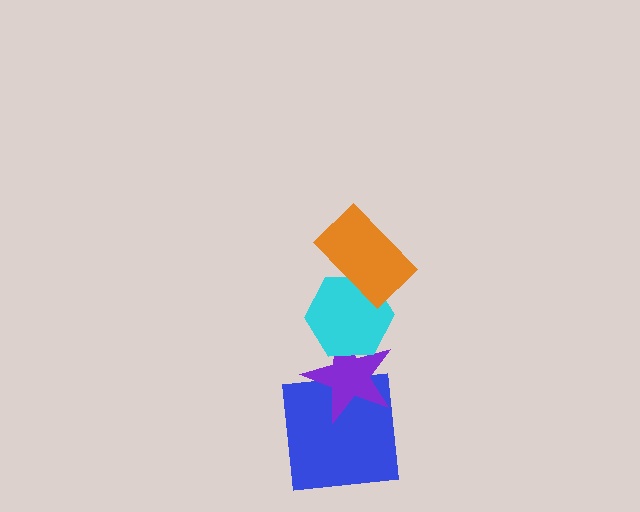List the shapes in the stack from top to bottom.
From top to bottom: the orange rectangle, the cyan hexagon, the purple star, the blue square.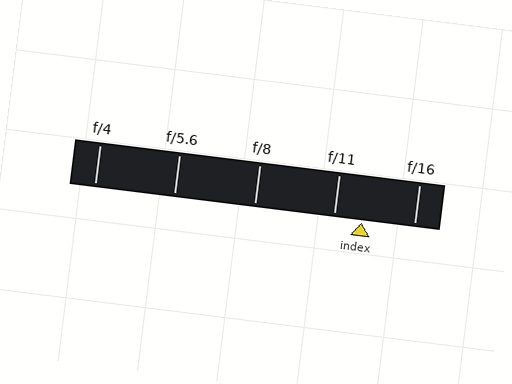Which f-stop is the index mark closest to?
The index mark is closest to f/11.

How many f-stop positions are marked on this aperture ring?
There are 5 f-stop positions marked.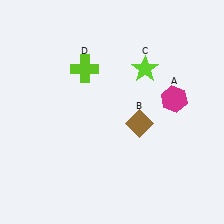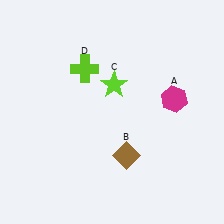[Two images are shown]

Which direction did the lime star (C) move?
The lime star (C) moved left.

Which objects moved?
The objects that moved are: the brown diamond (B), the lime star (C).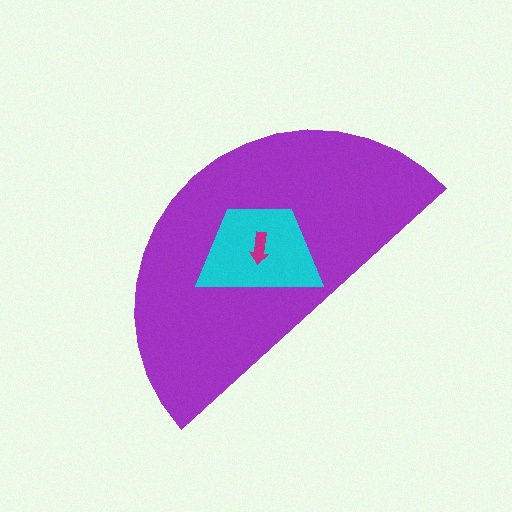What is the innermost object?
The magenta arrow.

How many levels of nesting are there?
3.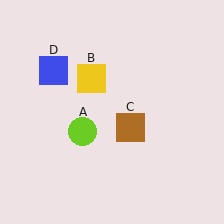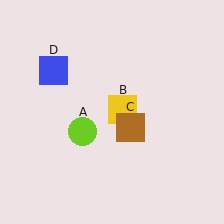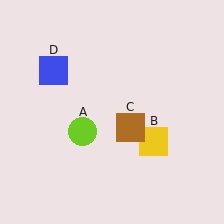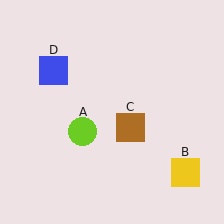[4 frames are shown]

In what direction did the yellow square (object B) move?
The yellow square (object B) moved down and to the right.